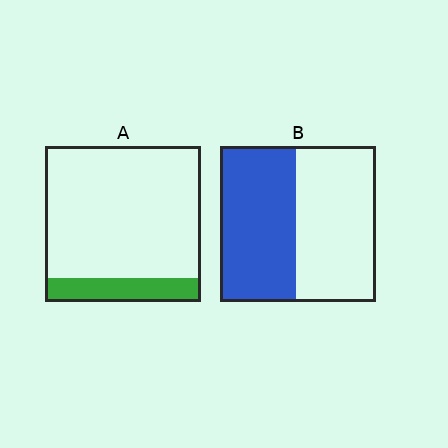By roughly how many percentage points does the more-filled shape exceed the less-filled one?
By roughly 35 percentage points (B over A).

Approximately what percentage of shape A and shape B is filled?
A is approximately 15% and B is approximately 50%.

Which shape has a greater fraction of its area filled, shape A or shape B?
Shape B.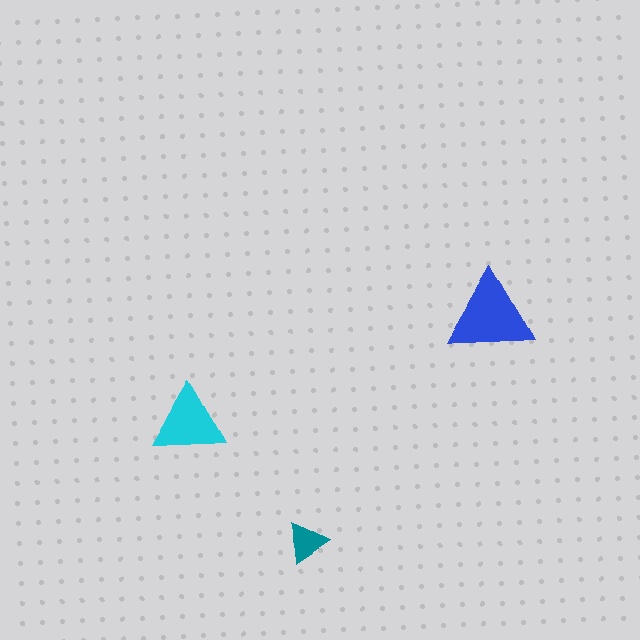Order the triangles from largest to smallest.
the blue one, the cyan one, the teal one.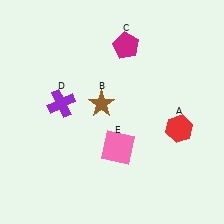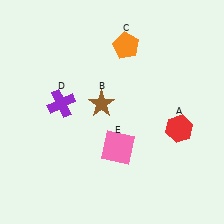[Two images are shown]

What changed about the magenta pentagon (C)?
In Image 1, C is magenta. In Image 2, it changed to orange.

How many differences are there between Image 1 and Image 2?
There is 1 difference between the two images.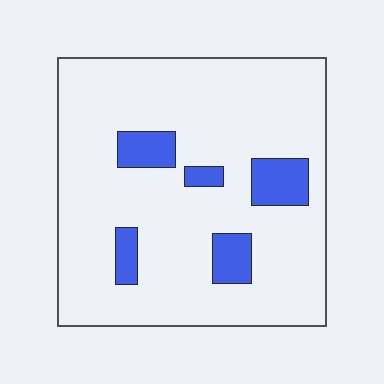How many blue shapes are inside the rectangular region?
5.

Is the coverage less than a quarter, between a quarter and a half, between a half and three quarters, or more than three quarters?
Less than a quarter.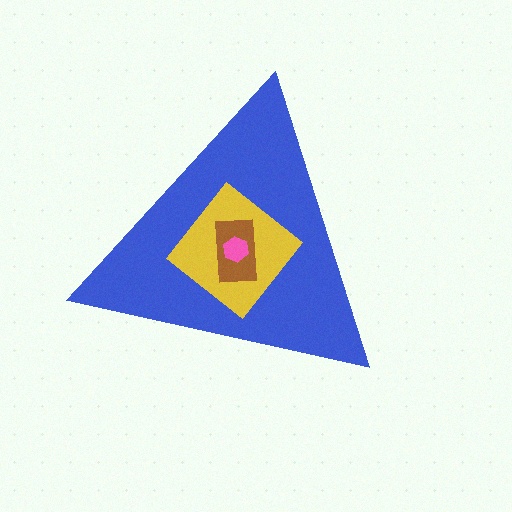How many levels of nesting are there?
4.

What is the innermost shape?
The pink hexagon.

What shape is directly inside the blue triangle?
The yellow diamond.